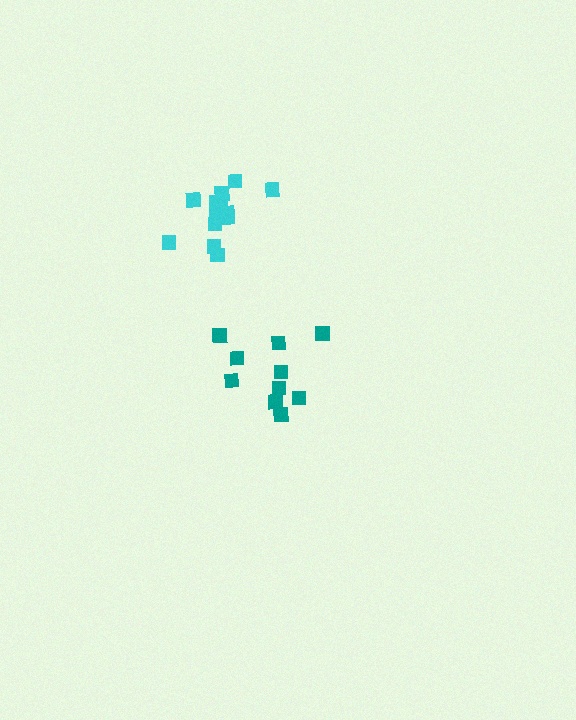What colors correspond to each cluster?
The clusters are colored: cyan, teal.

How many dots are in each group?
Group 1: 13 dots, Group 2: 10 dots (23 total).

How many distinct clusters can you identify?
There are 2 distinct clusters.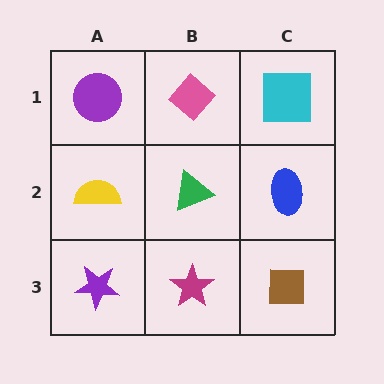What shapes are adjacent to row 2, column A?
A purple circle (row 1, column A), a purple star (row 3, column A), a green triangle (row 2, column B).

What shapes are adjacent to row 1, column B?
A green triangle (row 2, column B), a purple circle (row 1, column A), a cyan square (row 1, column C).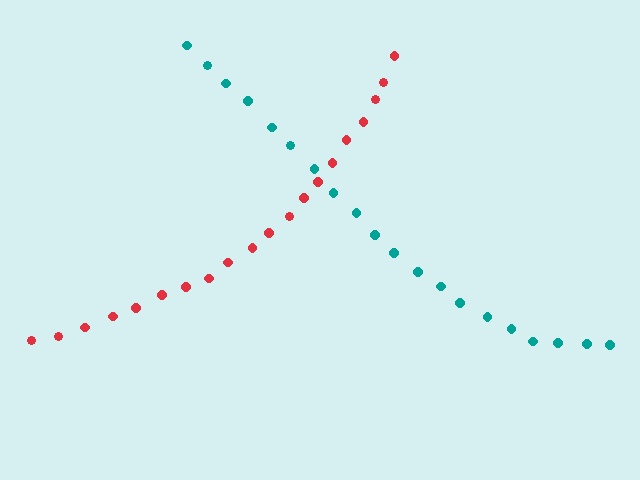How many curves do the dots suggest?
There are 2 distinct paths.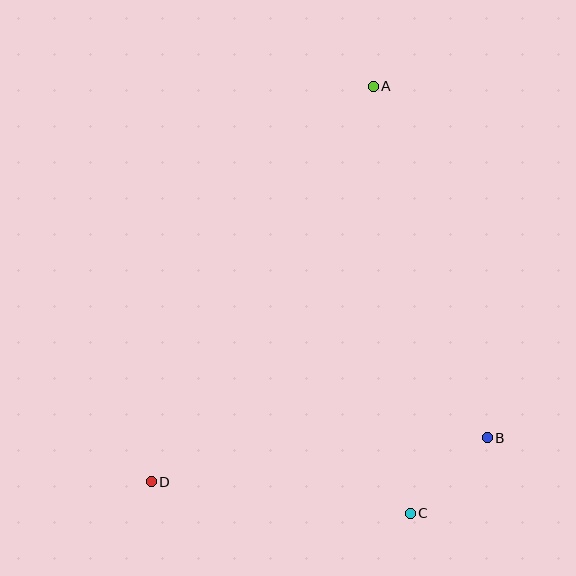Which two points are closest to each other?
Points B and C are closest to each other.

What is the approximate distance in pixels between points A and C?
The distance between A and C is approximately 428 pixels.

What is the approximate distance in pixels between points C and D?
The distance between C and D is approximately 261 pixels.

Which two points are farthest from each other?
Points A and D are farthest from each other.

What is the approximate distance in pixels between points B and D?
The distance between B and D is approximately 338 pixels.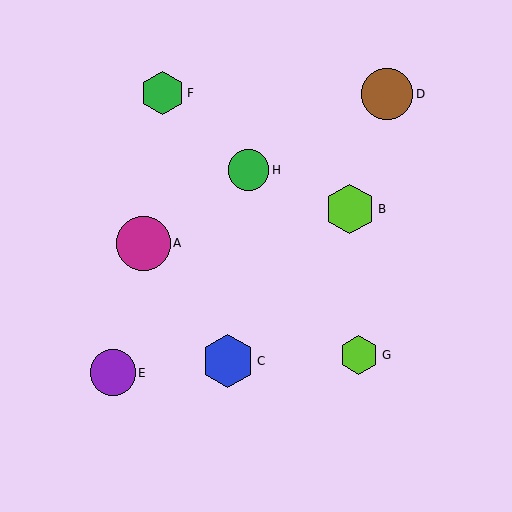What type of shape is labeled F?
Shape F is a green hexagon.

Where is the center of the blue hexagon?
The center of the blue hexagon is at (228, 361).